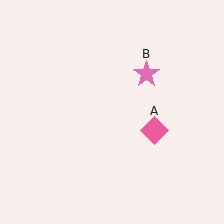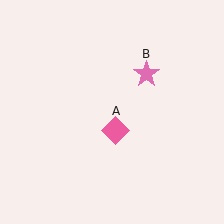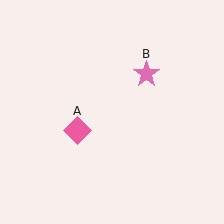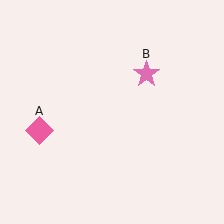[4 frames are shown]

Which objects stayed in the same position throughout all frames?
Pink star (object B) remained stationary.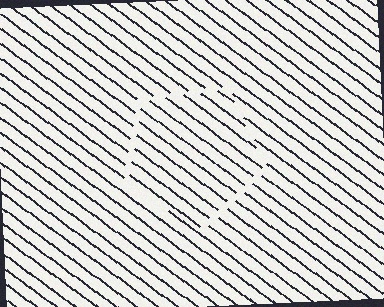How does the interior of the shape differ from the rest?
The interior of the shape contains the same grating, shifted by half a period — the contour is defined by the phase discontinuity where line-ends from the inner and outer gratings abut.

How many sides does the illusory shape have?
5 sides — the line-ends trace a pentagon.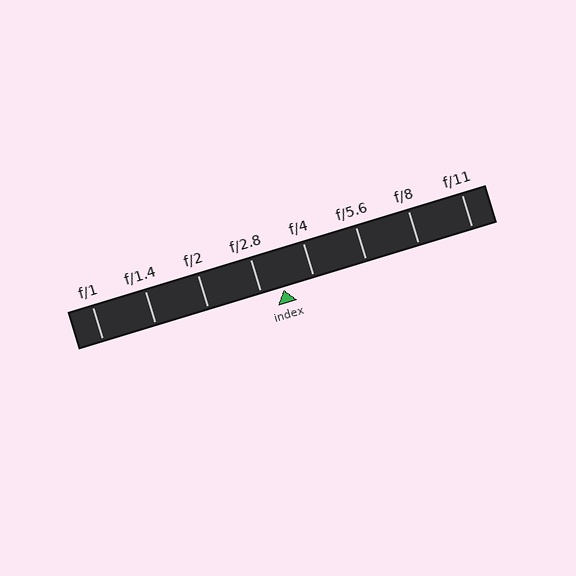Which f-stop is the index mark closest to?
The index mark is closest to f/2.8.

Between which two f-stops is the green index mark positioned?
The index mark is between f/2.8 and f/4.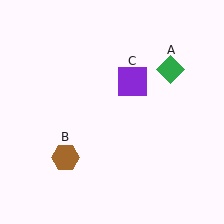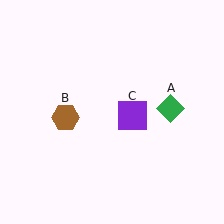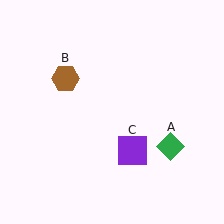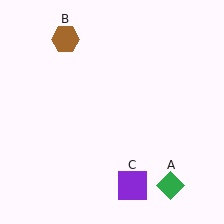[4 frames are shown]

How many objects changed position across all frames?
3 objects changed position: green diamond (object A), brown hexagon (object B), purple square (object C).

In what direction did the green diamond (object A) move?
The green diamond (object A) moved down.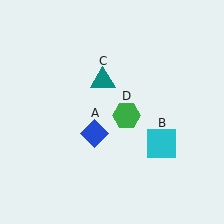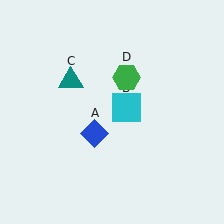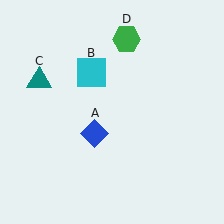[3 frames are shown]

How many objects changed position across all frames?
3 objects changed position: cyan square (object B), teal triangle (object C), green hexagon (object D).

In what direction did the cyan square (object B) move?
The cyan square (object B) moved up and to the left.